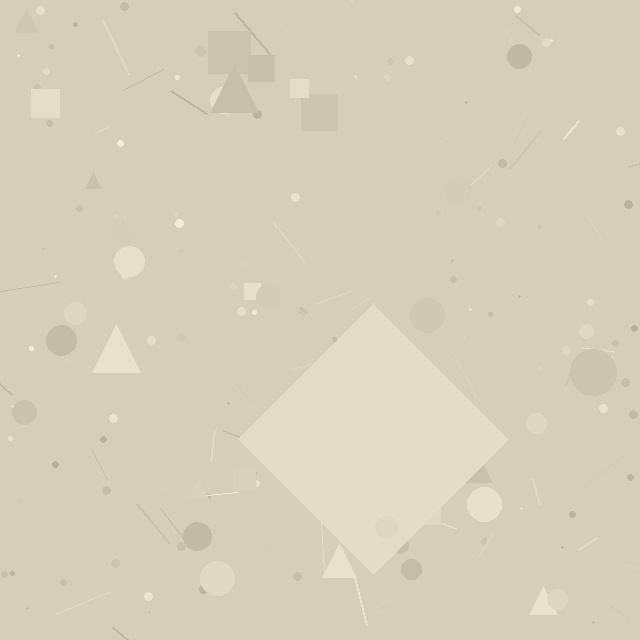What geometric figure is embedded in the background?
A diamond is embedded in the background.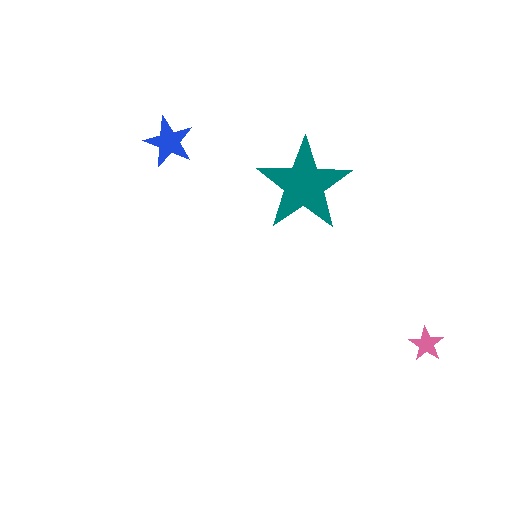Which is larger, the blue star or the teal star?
The teal one.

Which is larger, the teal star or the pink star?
The teal one.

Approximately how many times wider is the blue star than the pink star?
About 1.5 times wider.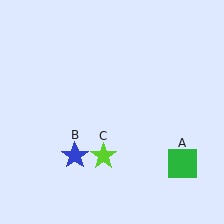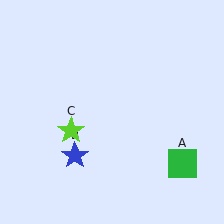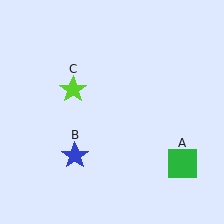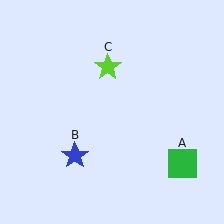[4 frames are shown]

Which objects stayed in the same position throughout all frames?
Green square (object A) and blue star (object B) remained stationary.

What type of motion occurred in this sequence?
The lime star (object C) rotated clockwise around the center of the scene.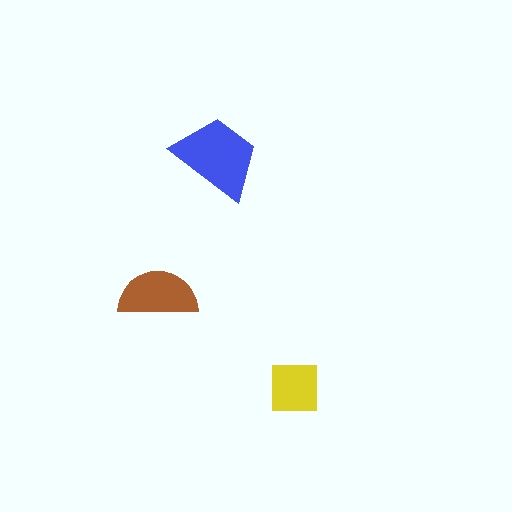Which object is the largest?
The blue trapezoid.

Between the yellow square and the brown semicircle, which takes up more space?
The brown semicircle.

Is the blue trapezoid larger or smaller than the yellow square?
Larger.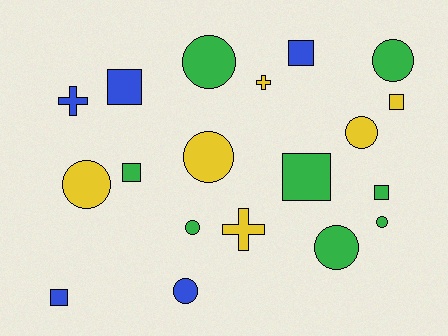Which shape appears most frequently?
Circle, with 9 objects.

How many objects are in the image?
There are 19 objects.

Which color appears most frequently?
Green, with 8 objects.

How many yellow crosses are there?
There are 2 yellow crosses.